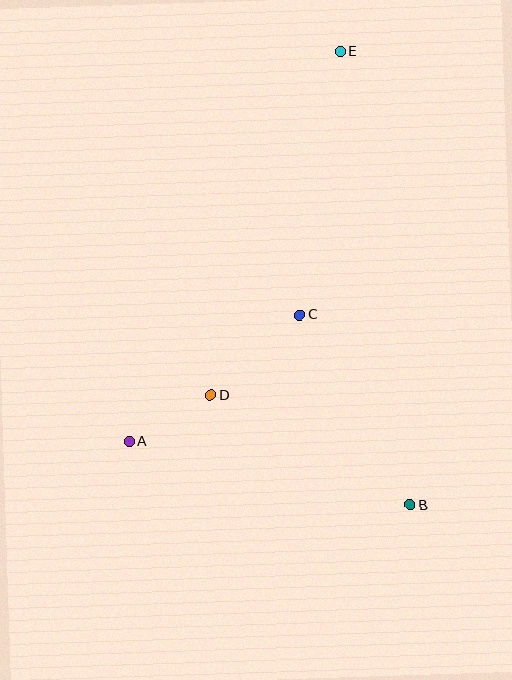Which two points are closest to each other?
Points A and D are closest to each other.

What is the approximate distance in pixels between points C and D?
The distance between C and D is approximately 120 pixels.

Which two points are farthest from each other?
Points B and E are farthest from each other.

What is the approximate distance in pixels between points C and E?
The distance between C and E is approximately 266 pixels.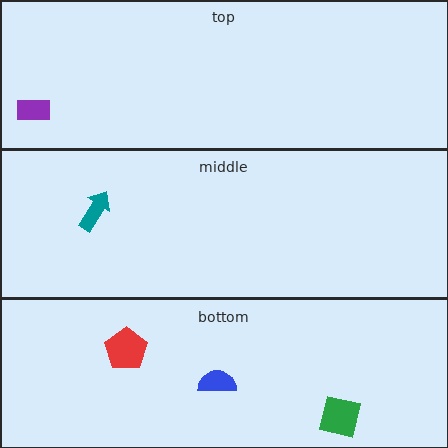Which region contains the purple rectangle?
The top region.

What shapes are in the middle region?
The teal arrow.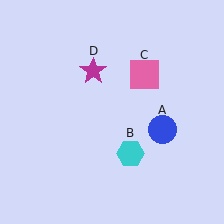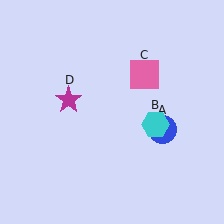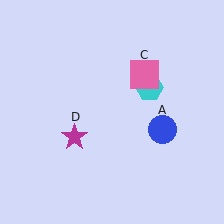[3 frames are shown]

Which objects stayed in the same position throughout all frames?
Blue circle (object A) and pink square (object C) remained stationary.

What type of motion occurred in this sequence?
The cyan hexagon (object B), magenta star (object D) rotated counterclockwise around the center of the scene.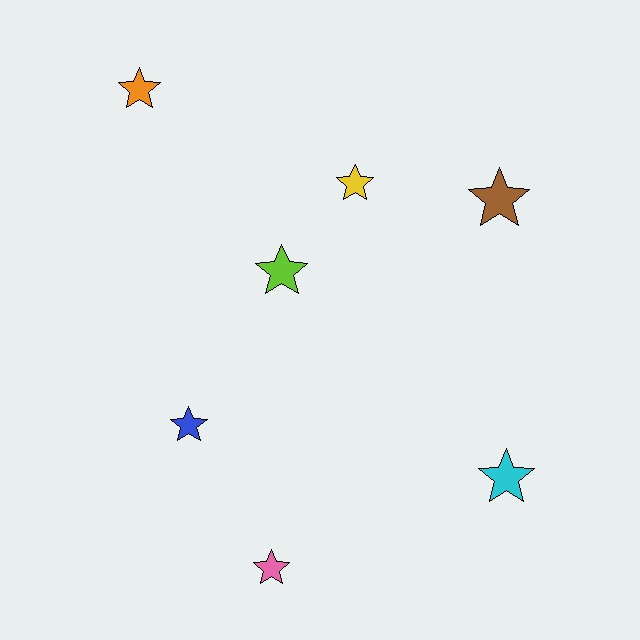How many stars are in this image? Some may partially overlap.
There are 7 stars.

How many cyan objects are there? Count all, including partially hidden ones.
There is 1 cyan object.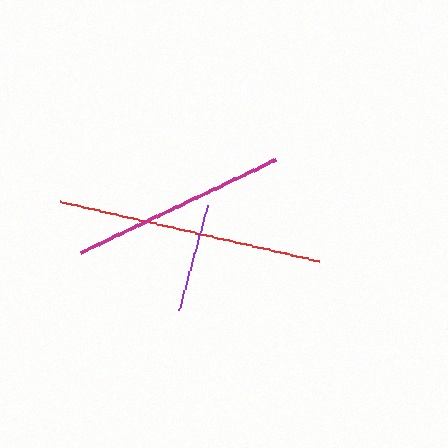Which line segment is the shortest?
The purple line is the shortest at approximately 108 pixels.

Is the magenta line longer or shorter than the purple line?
The magenta line is longer than the purple line.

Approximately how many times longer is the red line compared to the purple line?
The red line is approximately 2.5 times the length of the purple line.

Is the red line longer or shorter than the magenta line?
The red line is longer than the magenta line.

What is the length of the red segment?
The red segment is approximately 265 pixels long.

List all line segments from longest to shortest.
From longest to shortest: red, magenta, purple.